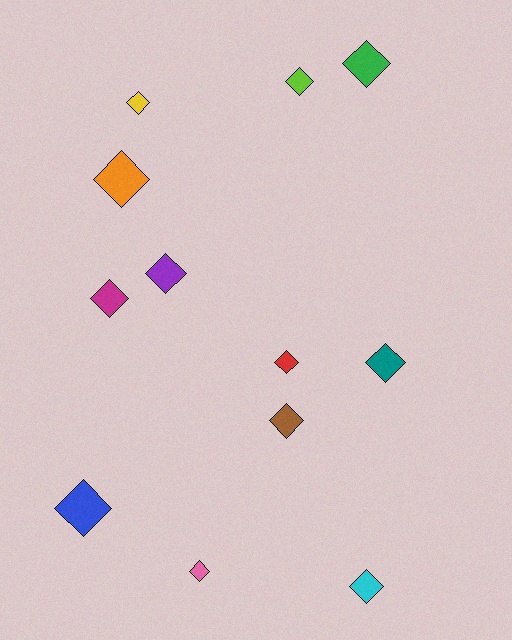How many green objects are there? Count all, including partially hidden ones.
There is 1 green object.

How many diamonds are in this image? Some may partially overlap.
There are 12 diamonds.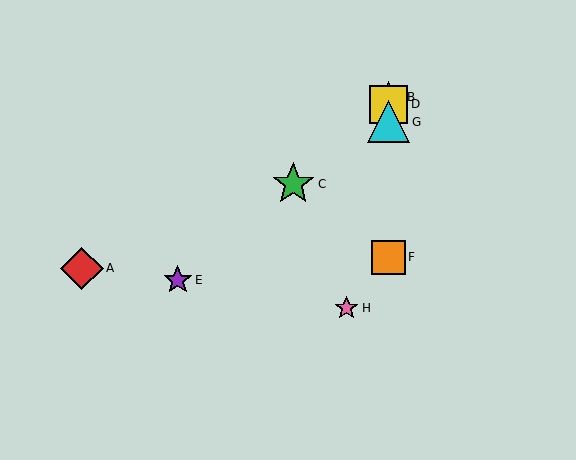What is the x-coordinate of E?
Object E is at x≈178.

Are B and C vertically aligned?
No, B is at x≈388 and C is at x≈293.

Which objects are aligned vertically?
Objects B, D, F, G are aligned vertically.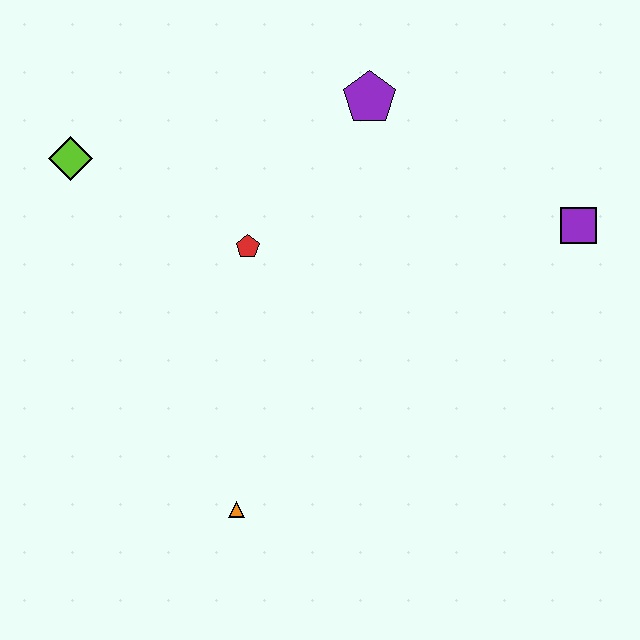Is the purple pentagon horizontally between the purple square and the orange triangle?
Yes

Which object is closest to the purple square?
The purple pentagon is closest to the purple square.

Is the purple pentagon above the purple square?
Yes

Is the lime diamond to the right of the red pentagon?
No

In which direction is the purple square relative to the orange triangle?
The purple square is to the right of the orange triangle.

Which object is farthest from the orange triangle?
The purple square is farthest from the orange triangle.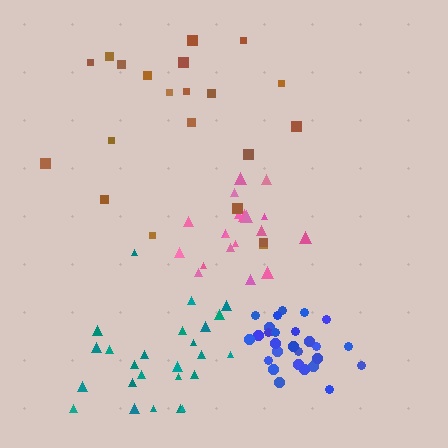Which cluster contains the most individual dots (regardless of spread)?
Blue (27).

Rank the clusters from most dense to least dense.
blue, pink, teal, brown.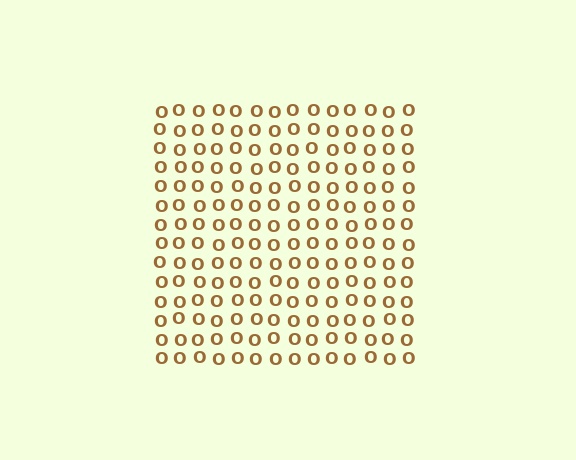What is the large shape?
The large shape is a square.